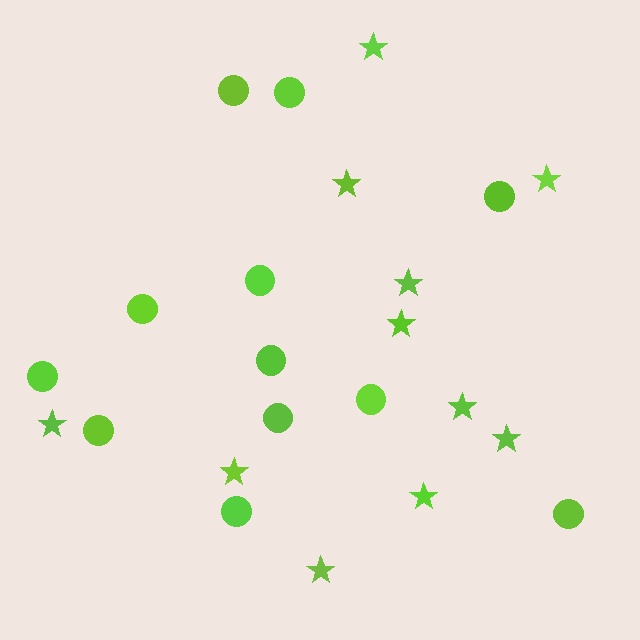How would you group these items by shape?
There are 2 groups: one group of stars (11) and one group of circles (12).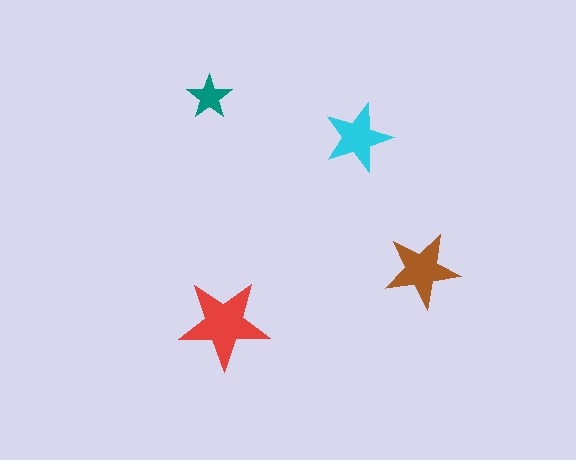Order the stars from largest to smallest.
the red one, the brown one, the cyan one, the teal one.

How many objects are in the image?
There are 4 objects in the image.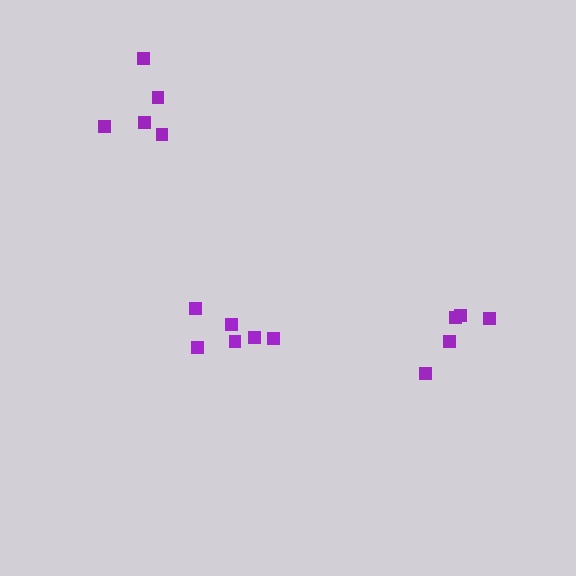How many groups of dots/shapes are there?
There are 3 groups.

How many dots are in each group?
Group 1: 5 dots, Group 2: 5 dots, Group 3: 6 dots (16 total).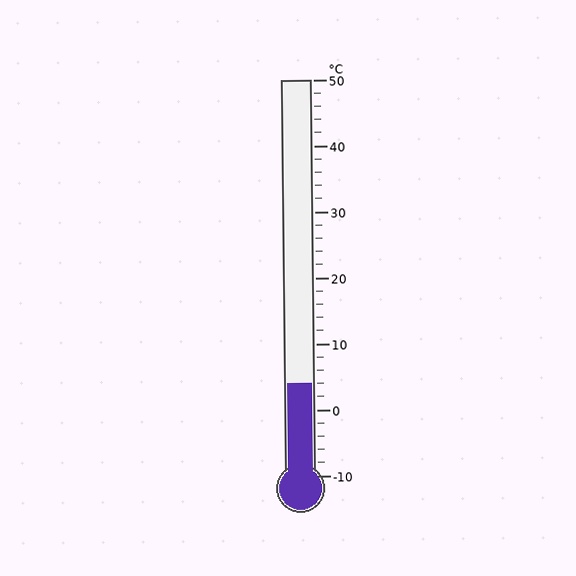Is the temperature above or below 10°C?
The temperature is below 10°C.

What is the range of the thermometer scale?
The thermometer scale ranges from -10°C to 50°C.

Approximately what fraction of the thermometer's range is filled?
The thermometer is filled to approximately 25% of its range.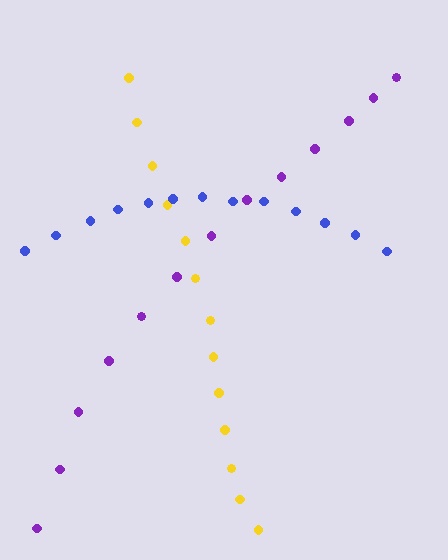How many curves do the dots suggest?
There are 3 distinct paths.